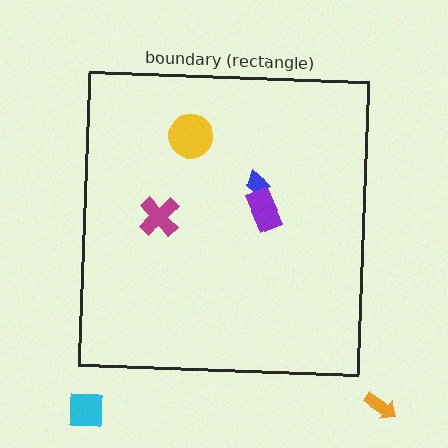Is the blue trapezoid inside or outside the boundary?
Inside.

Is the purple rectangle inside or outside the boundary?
Inside.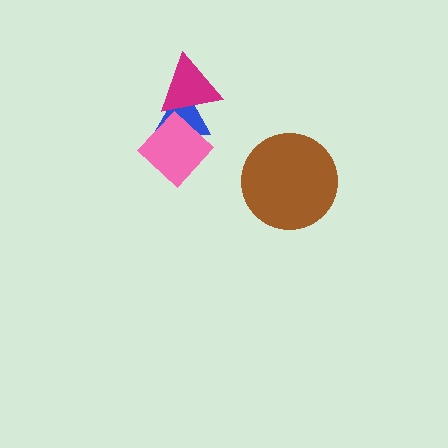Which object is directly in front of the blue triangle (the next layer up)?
The magenta triangle is directly in front of the blue triangle.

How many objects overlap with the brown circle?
0 objects overlap with the brown circle.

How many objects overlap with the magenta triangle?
1 object overlaps with the magenta triangle.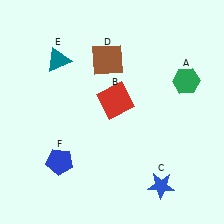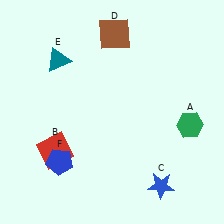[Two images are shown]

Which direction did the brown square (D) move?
The brown square (D) moved up.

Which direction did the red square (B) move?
The red square (B) moved left.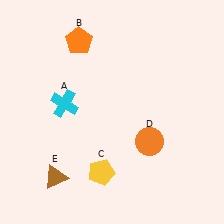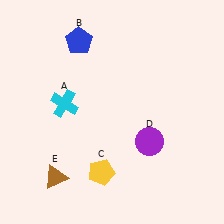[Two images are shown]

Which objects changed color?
B changed from orange to blue. D changed from orange to purple.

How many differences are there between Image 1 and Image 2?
There are 2 differences between the two images.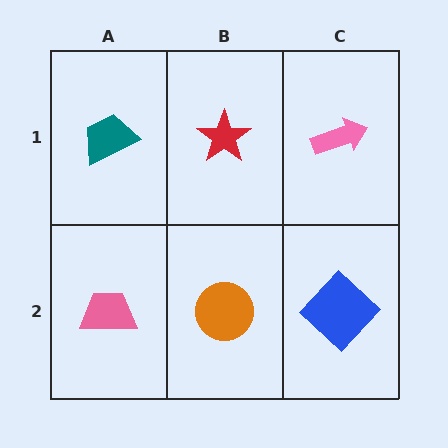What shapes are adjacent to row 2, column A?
A teal trapezoid (row 1, column A), an orange circle (row 2, column B).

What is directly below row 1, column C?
A blue diamond.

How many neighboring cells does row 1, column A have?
2.